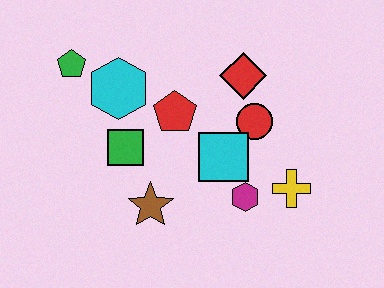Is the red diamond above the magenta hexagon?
Yes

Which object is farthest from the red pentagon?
The yellow cross is farthest from the red pentagon.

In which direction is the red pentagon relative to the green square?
The red pentagon is to the right of the green square.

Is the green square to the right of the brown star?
No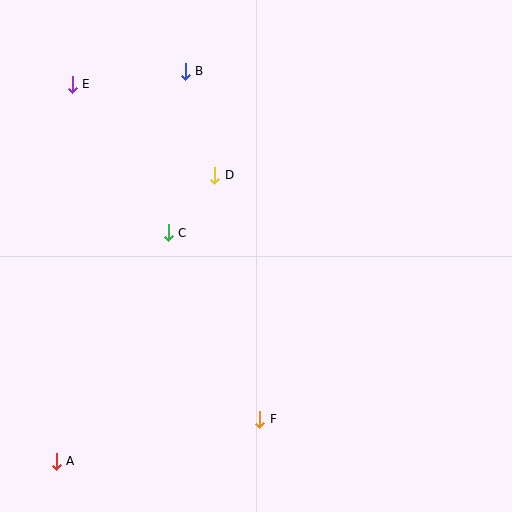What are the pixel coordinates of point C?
Point C is at (168, 233).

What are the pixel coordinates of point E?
Point E is at (72, 84).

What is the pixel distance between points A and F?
The distance between A and F is 208 pixels.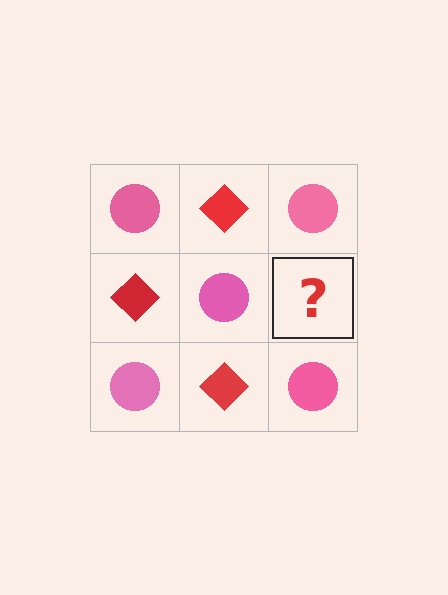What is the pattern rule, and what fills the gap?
The rule is that it alternates pink circle and red diamond in a checkerboard pattern. The gap should be filled with a red diamond.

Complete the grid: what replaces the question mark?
The question mark should be replaced with a red diamond.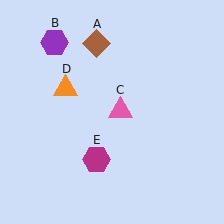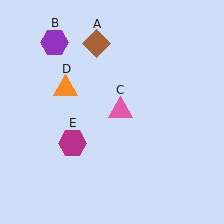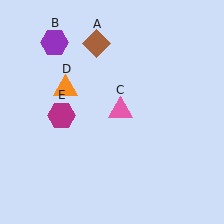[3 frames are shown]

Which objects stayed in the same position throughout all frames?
Brown diamond (object A) and purple hexagon (object B) and pink triangle (object C) and orange triangle (object D) remained stationary.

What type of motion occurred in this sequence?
The magenta hexagon (object E) rotated clockwise around the center of the scene.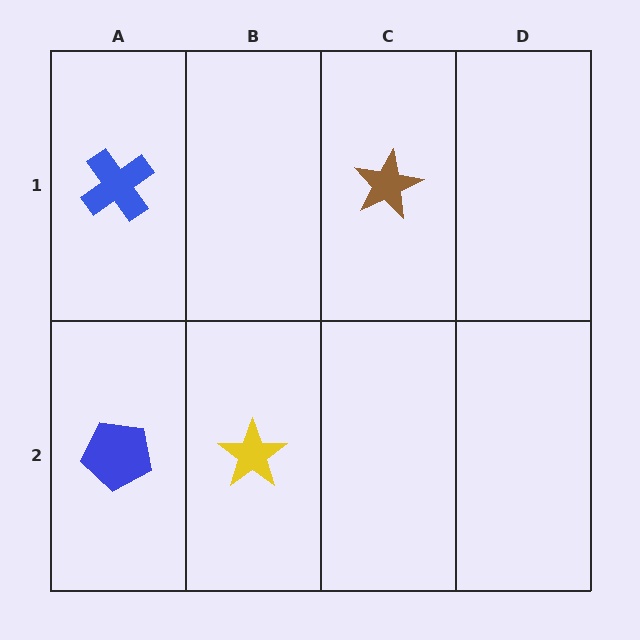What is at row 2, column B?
A yellow star.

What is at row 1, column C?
A brown star.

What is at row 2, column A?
A blue pentagon.